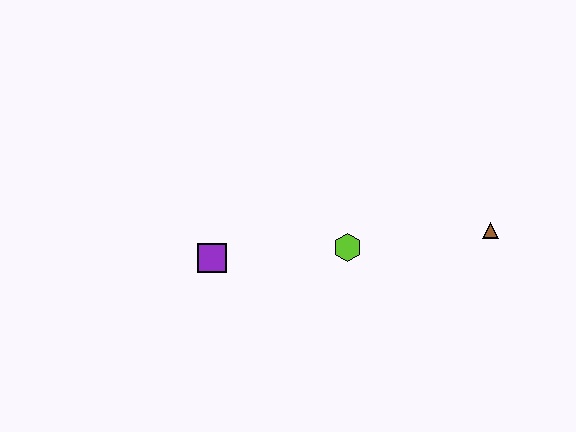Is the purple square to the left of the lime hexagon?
Yes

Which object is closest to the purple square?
The lime hexagon is closest to the purple square.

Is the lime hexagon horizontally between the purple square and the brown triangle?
Yes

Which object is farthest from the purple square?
The brown triangle is farthest from the purple square.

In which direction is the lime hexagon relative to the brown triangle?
The lime hexagon is to the left of the brown triangle.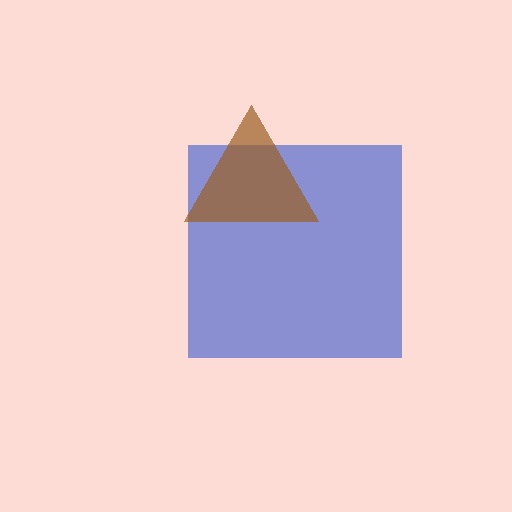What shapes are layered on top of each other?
The layered shapes are: a blue square, a brown triangle.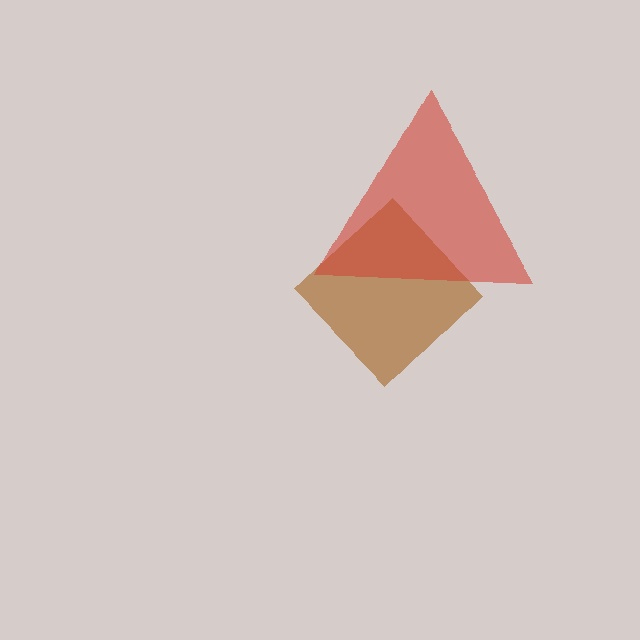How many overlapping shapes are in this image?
There are 2 overlapping shapes in the image.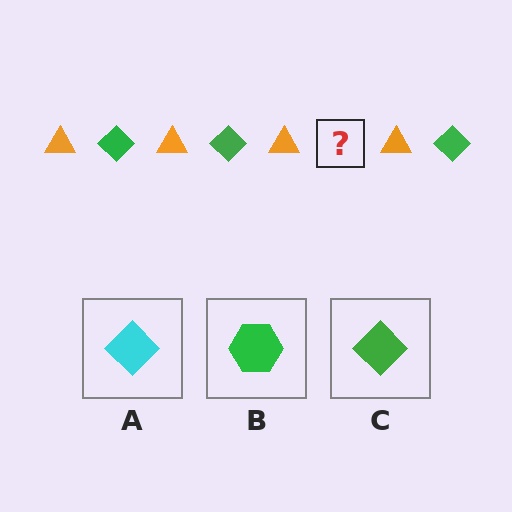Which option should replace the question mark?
Option C.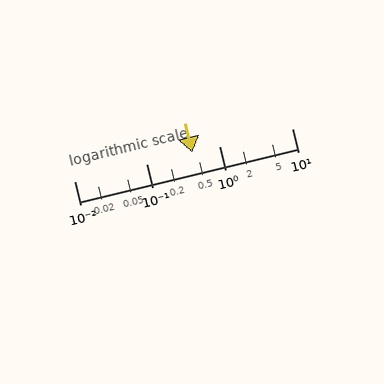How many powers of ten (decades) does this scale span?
The scale spans 3 decades, from 0.01 to 10.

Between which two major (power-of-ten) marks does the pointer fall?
The pointer is between 0.1 and 1.